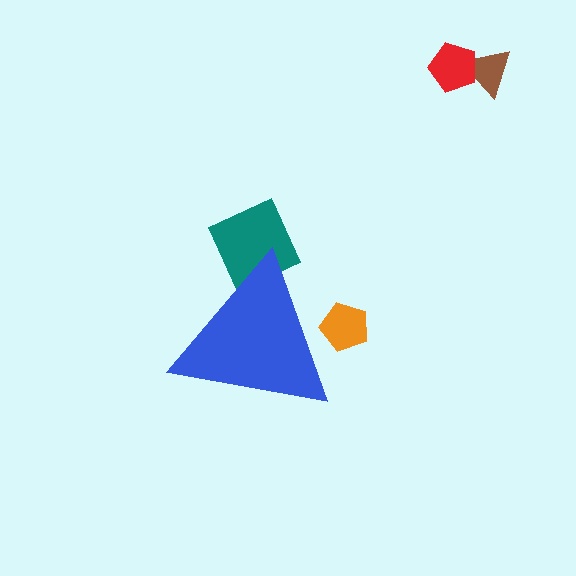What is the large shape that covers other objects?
A blue triangle.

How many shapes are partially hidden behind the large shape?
2 shapes are partially hidden.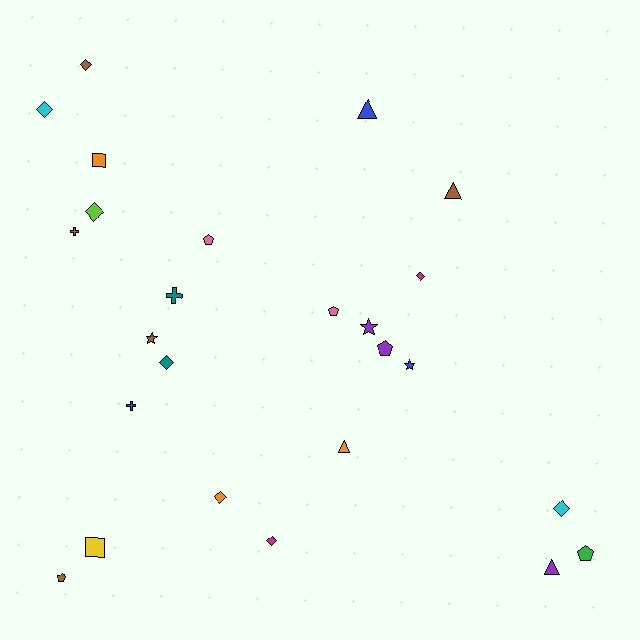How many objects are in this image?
There are 25 objects.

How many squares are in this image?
There are 2 squares.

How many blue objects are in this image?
There are 3 blue objects.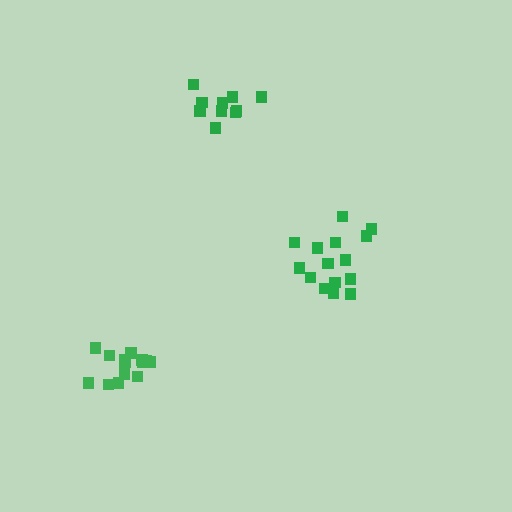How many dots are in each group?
Group 1: 14 dots, Group 2: 15 dots, Group 3: 10 dots (39 total).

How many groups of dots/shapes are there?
There are 3 groups.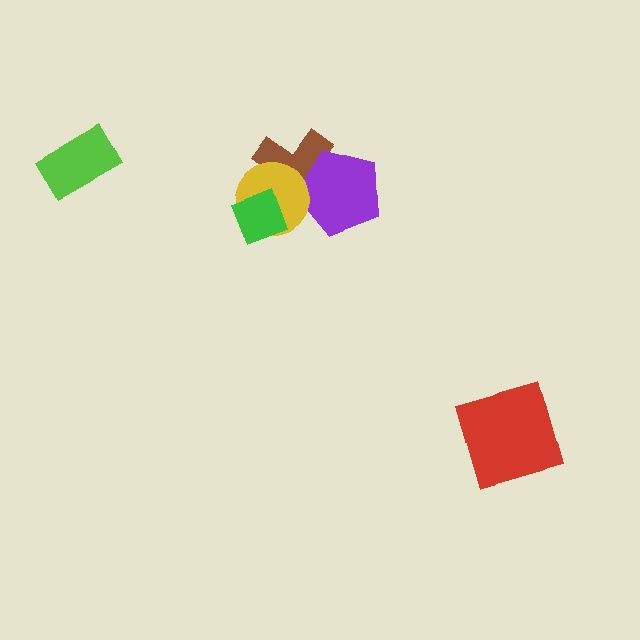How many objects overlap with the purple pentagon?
2 objects overlap with the purple pentagon.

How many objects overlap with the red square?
0 objects overlap with the red square.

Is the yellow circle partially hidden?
Yes, it is partially covered by another shape.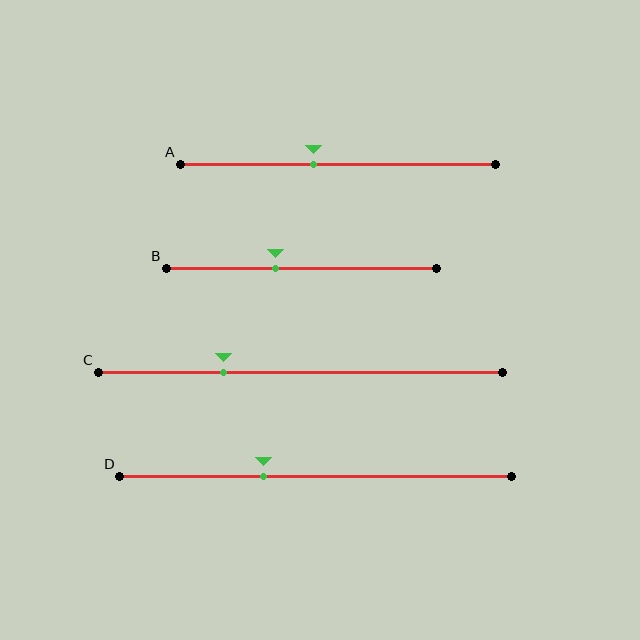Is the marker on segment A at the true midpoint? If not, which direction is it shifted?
No, the marker on segment A is shifted to the left by about 8% of the segment length.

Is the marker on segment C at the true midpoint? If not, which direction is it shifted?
No, the marker on segment C is shifted to the left by about 19% of the segment length.